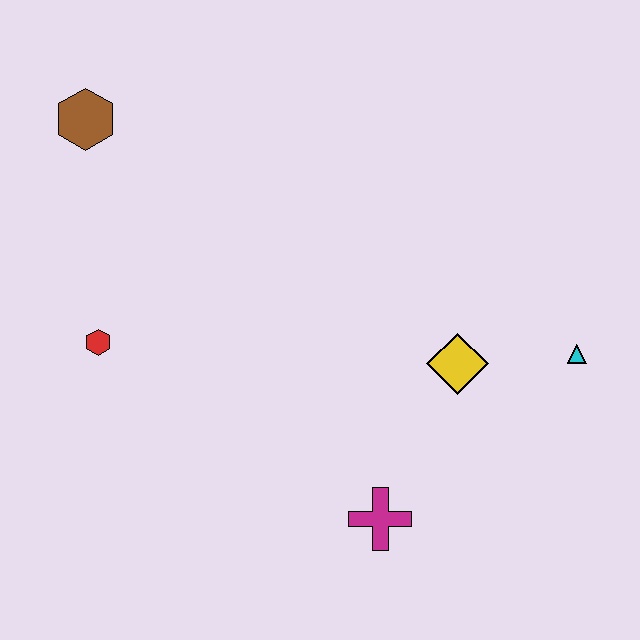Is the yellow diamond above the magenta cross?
Yes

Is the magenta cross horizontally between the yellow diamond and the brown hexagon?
Yes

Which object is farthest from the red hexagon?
The cyan triangle is farthest from the red hexagon.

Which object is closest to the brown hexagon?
The red hexagon is closest to the brown hexagon.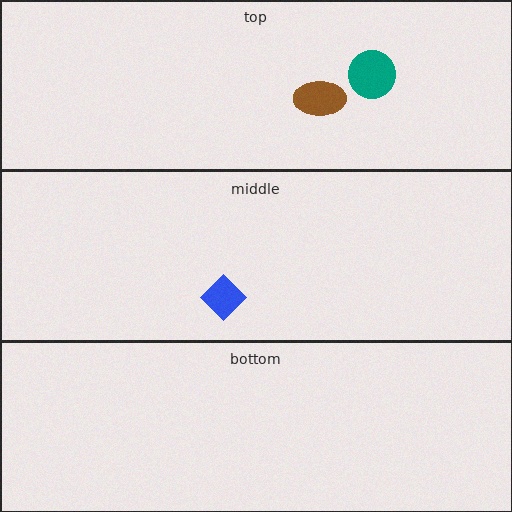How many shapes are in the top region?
2.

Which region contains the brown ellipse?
The top region.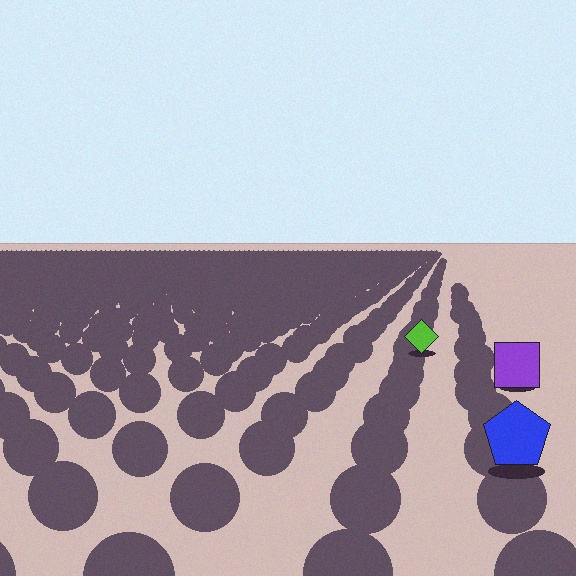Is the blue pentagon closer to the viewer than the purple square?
Yes. The blue pentagon is closer — you can tell from the texture gradient: the ground texture is coarser near it.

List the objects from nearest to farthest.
From nearest to farthest: the blue pentagon, the purple square, the lime diamond.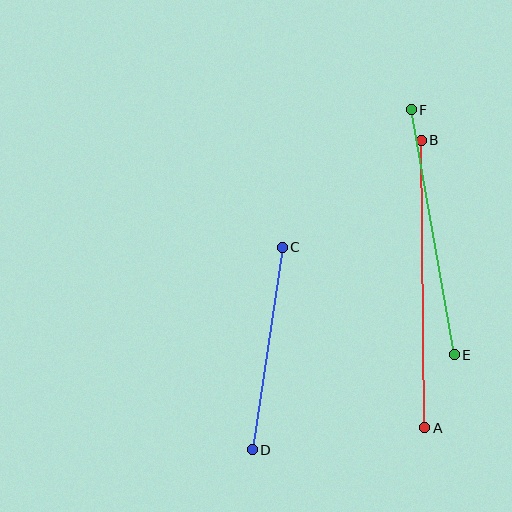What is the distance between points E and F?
The distance is approximately 249 pixels.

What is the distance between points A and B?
The distance is approximately 287 pixels.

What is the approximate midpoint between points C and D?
The midpoint is at approximately (267, 348) pixels.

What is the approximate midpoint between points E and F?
The midpoint is at approximately (433, 232) pixels.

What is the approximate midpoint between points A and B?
The midpoint is at approximately (423, 284) pixels.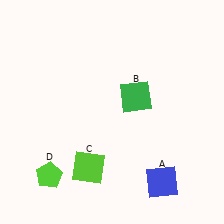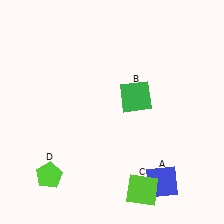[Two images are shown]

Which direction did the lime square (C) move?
The lime square (C) moved right.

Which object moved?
The lime square (C) moved right.